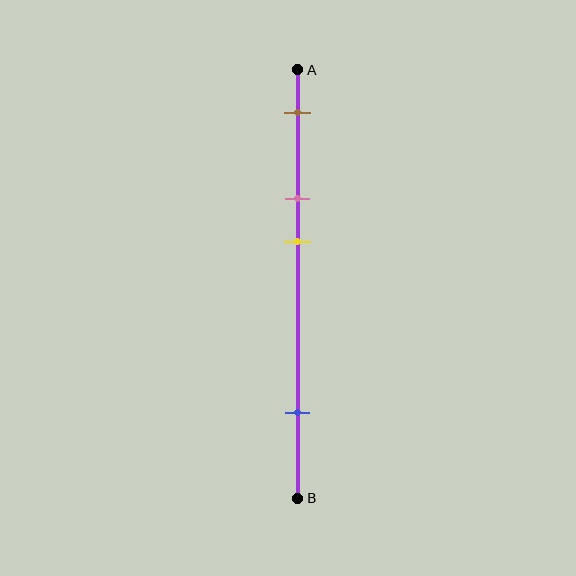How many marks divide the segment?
There are 4 marks dividing the segment.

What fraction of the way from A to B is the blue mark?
The blue mark is approximately 80% (0.8) of the way from A to B.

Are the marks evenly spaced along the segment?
No, the marks are not evenly spaced.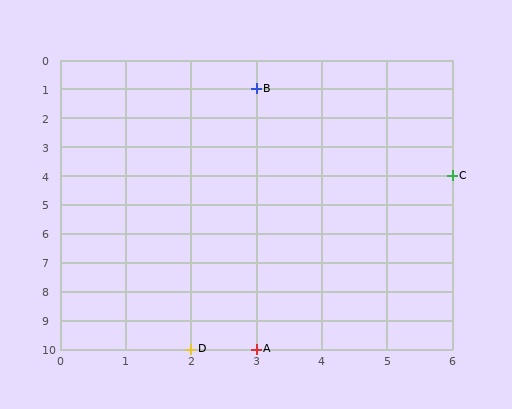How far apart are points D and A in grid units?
Points D and A are 1 column apart.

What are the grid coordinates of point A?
Point A is at grid coordinates (3, 10).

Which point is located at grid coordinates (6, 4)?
Point C is at (6, 4).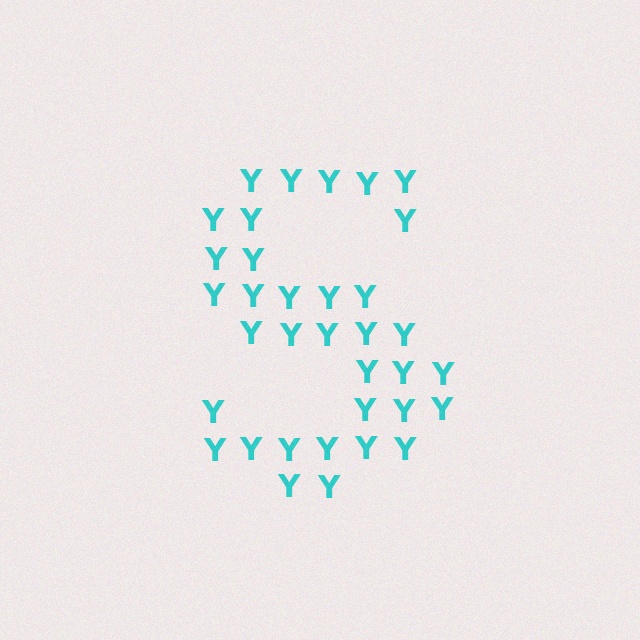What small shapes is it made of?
It is made of small letter Y's.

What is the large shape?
The large shape is the letter S.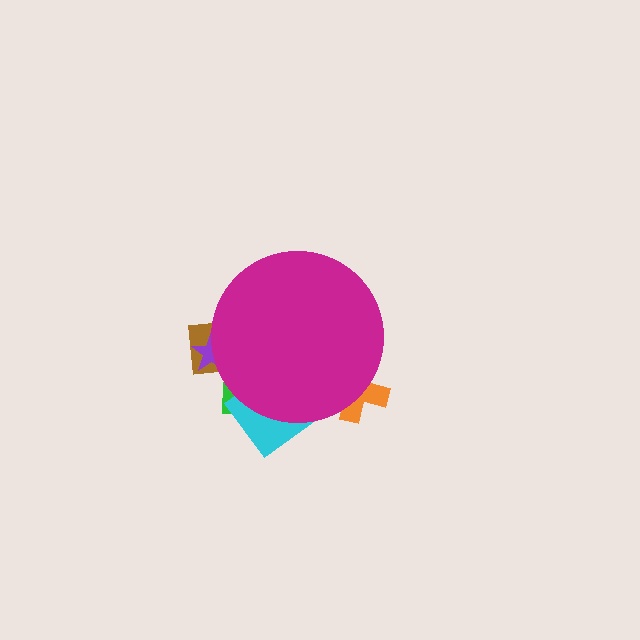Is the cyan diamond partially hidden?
Yes, the cyan diamond is partially hidden behind the magenta circle.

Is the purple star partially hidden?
Yes, the purple star is partially hidden behind the magenta circle.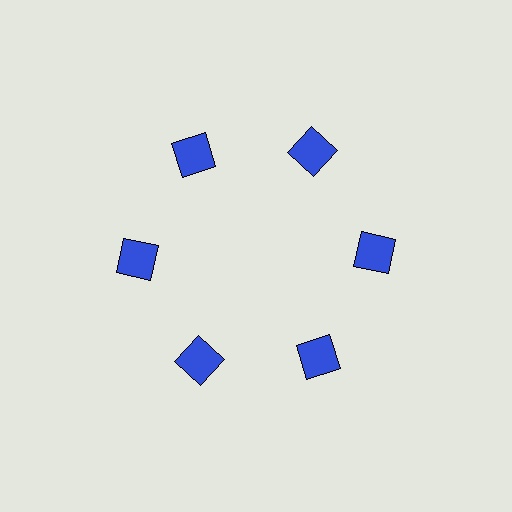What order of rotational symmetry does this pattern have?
This pattern has 6-fold rotational symmetry.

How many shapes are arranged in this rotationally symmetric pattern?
There are 6 shapes, arranged in 6 groups of 1.